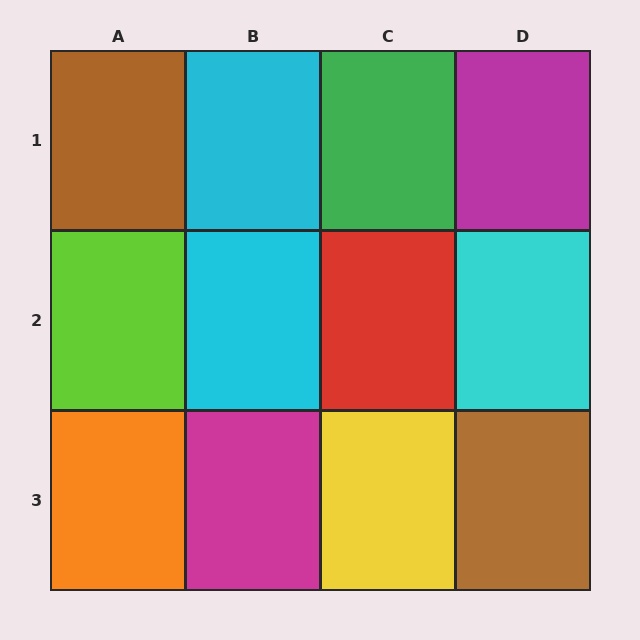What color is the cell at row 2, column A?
Lime.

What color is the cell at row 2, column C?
Red.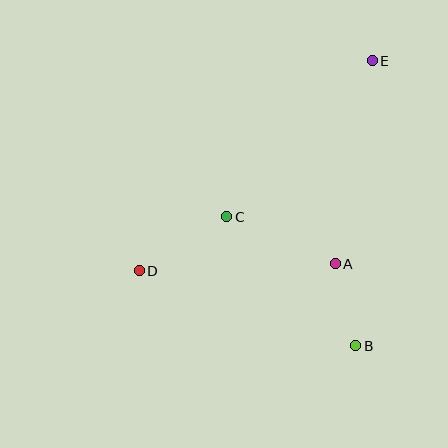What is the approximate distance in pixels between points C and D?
The distance between C and D is approximately 103 pixels.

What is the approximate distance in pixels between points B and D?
The distance between B and D is approximately 229 pixels.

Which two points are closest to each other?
Points A and B are closest to each other.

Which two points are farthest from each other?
Points D and E are farthest from each other.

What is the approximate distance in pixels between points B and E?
The distance between B and E is approximately 286 pixels.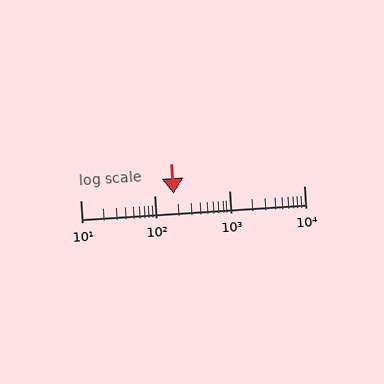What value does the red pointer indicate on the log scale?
The pointer indicates approximately 180.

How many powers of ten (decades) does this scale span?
The scale spans 3 decades, from 10 to 10000.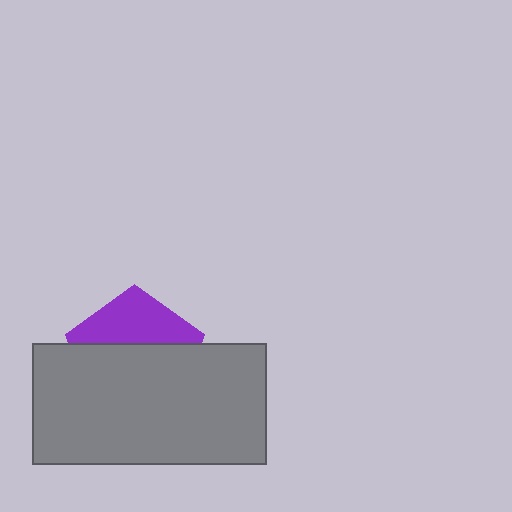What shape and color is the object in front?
The object in front is a gray rectangle.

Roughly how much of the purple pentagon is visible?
A small part of it is visible (roughly 37%).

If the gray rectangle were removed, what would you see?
You would see the complete purple pentagon.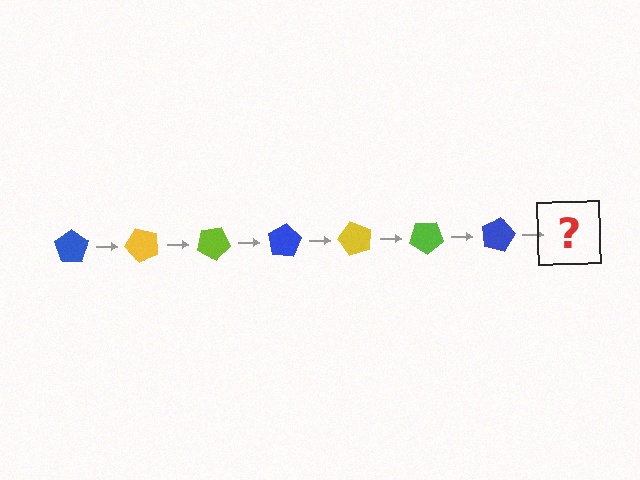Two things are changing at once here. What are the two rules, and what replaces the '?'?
The two rules are that it rotates 50 degrees each step and the color cycles through blue, yellow, and lime. The '?' should be a yellow pentagon, rotated 350 degrees from the start.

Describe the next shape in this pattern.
It should be a yellow pentagon, rotated 350 degrees from the start.